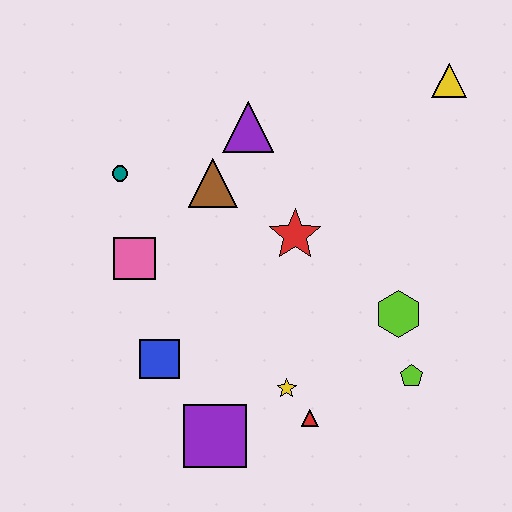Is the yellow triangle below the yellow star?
No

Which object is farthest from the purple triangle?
The purple square is farthest from the purple triangle.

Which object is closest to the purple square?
The yellow star is closest to the purple square.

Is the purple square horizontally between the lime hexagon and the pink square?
Yes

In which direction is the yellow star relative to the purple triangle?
The yellow star is below the purple triangle.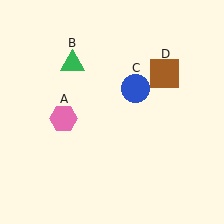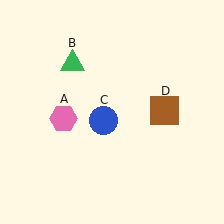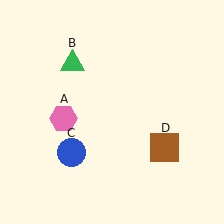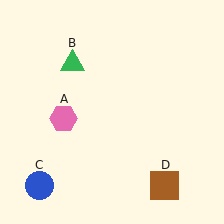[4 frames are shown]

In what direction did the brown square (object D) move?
The brown square (object D) moved down.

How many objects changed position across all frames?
2 objects changed position: blue circle (object C), brown square (object D).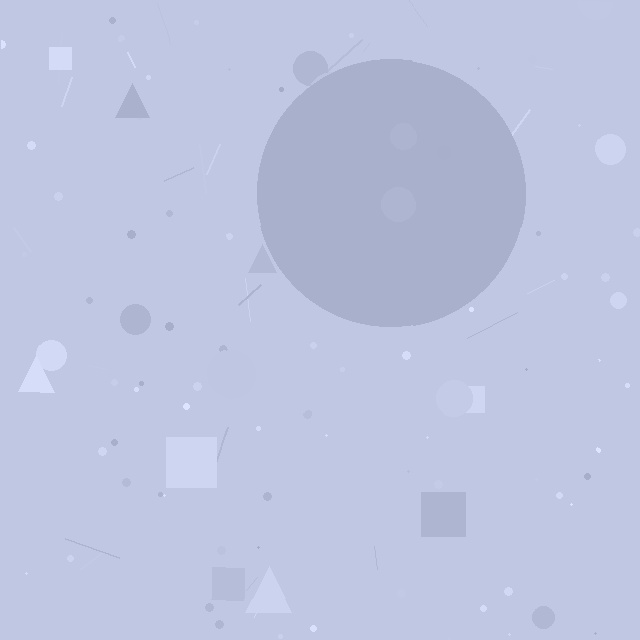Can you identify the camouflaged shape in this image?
The camouflaged shape is a circle.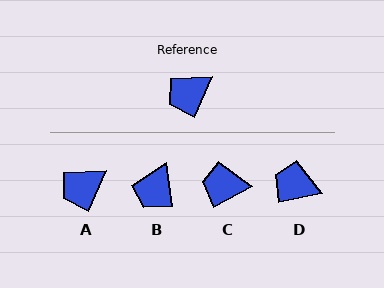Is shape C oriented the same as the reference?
No, it is off by about 39 degrees.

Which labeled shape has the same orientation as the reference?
A.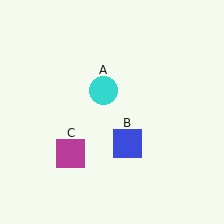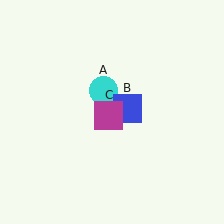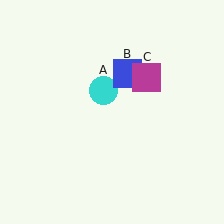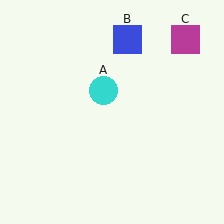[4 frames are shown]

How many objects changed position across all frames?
2 objects changed position: blue square (object B), magenta square (object C).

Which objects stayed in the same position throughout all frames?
Cyan circle (object A) remained stationary.